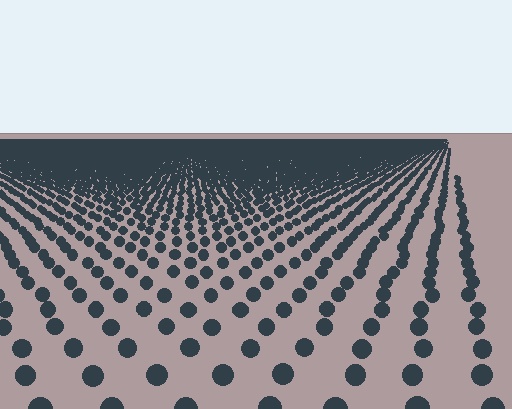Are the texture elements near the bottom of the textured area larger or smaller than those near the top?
Larger. Near the bottom, elements are closer to the viewer and appear at a bigger on-screen size.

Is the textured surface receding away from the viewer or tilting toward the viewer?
The surface is receding away from the viewer. Texture elements get smaller and denser toward the top.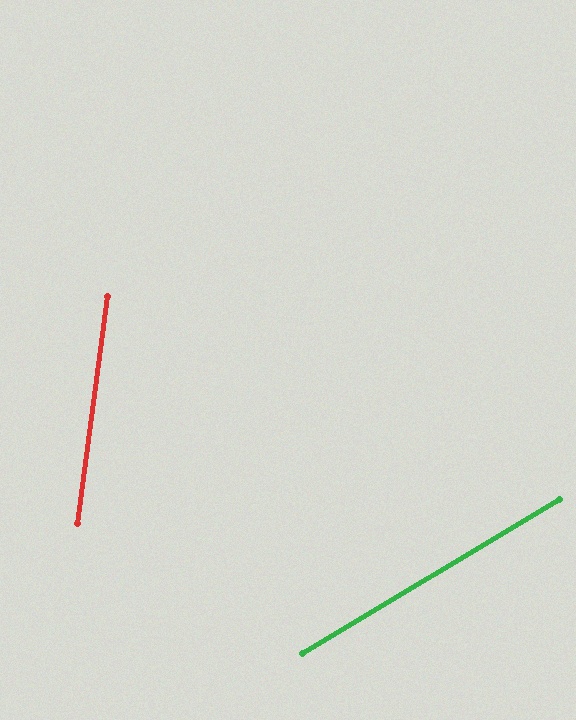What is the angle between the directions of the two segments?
Approximately 51 degrees.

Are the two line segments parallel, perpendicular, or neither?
Neither parallel nor perpendicular — they differ by about 51°.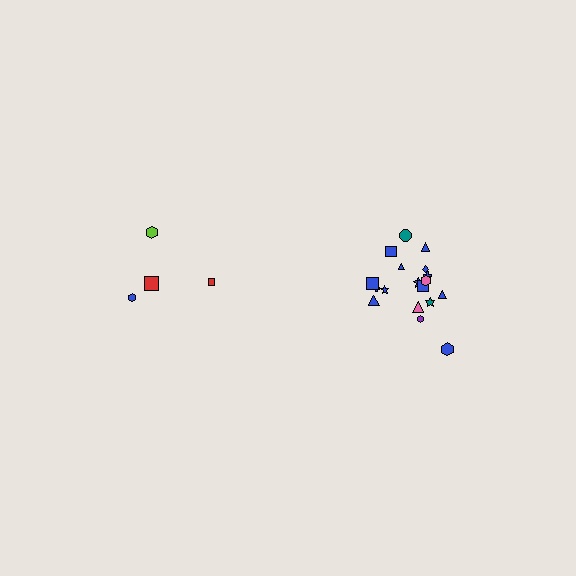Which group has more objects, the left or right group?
The right group.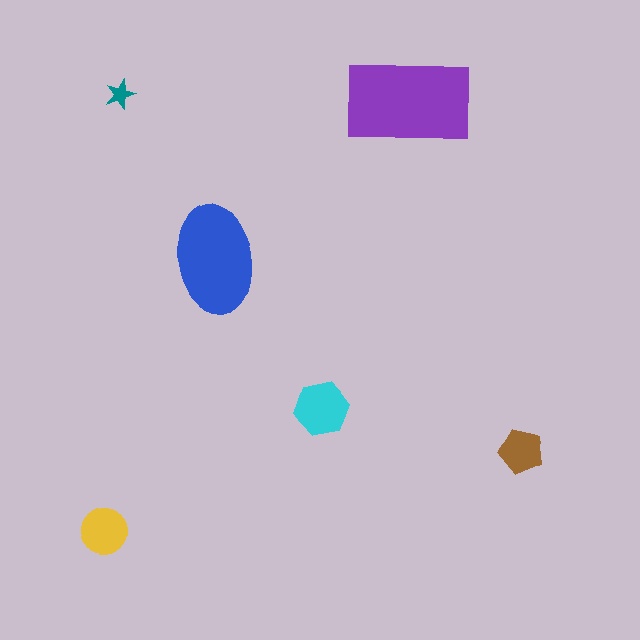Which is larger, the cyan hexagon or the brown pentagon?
The cyan hexagon.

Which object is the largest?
The purple rectangle.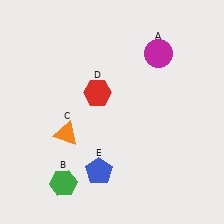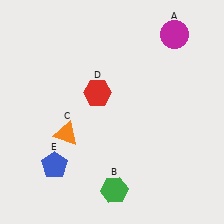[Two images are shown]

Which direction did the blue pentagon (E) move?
The blue pentagon (E) moved left.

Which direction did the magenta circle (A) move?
The magenta circle (A) moved up.